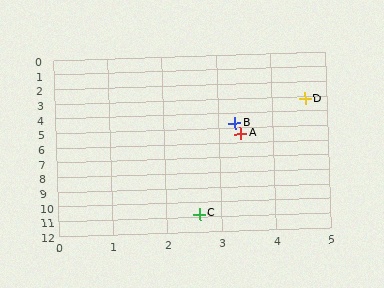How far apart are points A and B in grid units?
Points A and B are about 0.7 grid units apart.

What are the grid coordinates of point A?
Point A is at approximately (3.4, 5.4).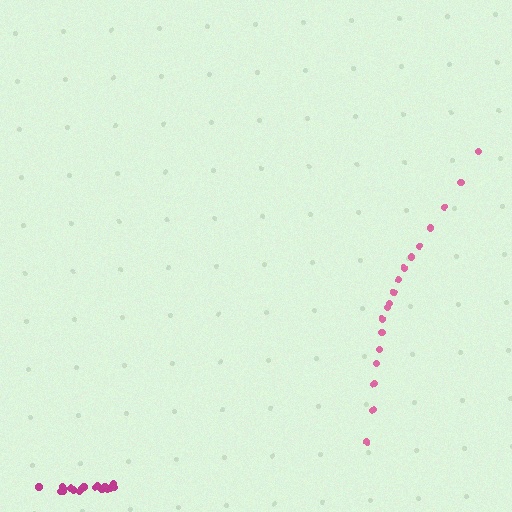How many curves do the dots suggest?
There are 2 distinct paths.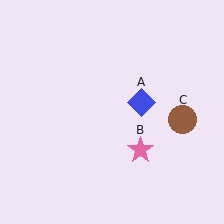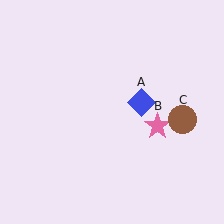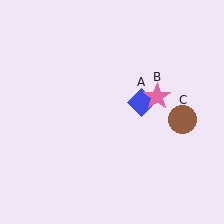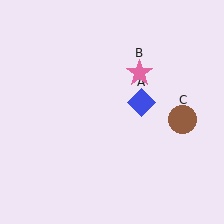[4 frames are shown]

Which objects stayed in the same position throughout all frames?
Blue diamond (object A) and brown circle (object C) remained stationary.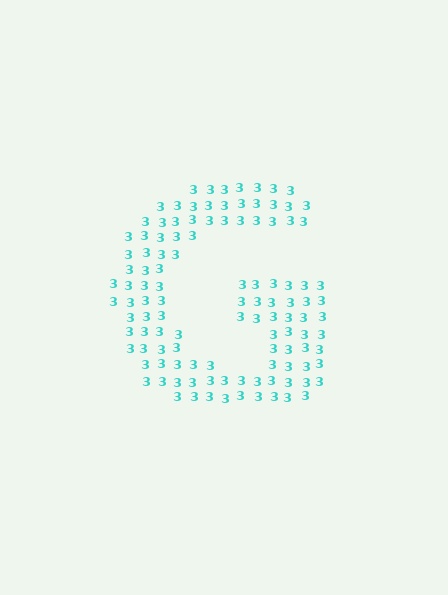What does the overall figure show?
The overall figure shows the letter G.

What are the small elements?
The small elements are digit 3's.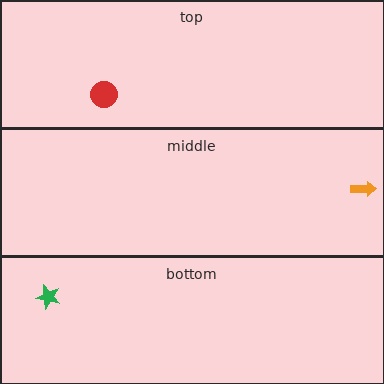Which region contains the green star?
The bottom region.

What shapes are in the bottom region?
The green star.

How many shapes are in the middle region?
1.